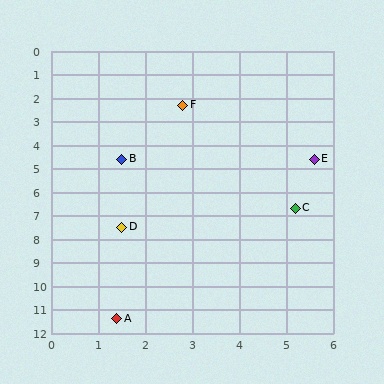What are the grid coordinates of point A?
Point A is at approximately (1.4, 11.4).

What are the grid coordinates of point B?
Point B is at approximately (1.5, 4.6).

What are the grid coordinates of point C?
Point C is at approximately (5.2, 6.7).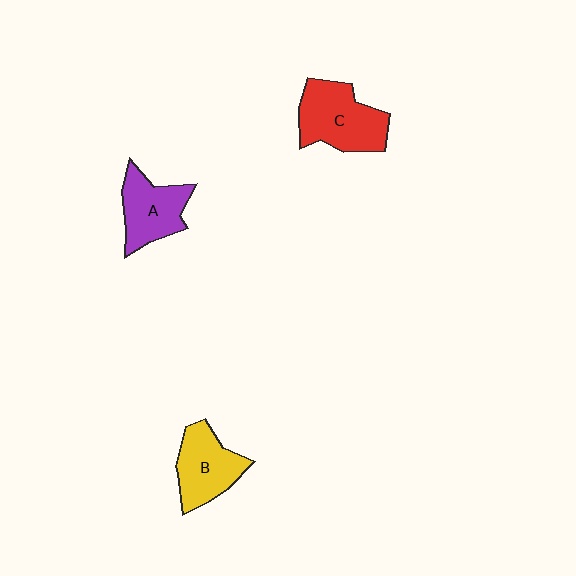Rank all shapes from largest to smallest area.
From largest to smallest: C (red), B (yellow), A (purple).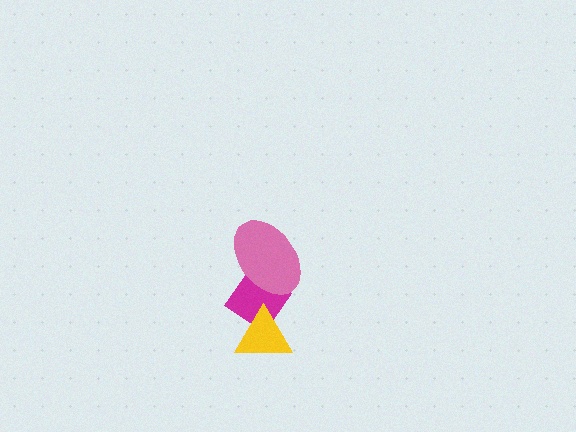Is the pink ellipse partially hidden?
No, no other shape covers it.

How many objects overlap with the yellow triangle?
1 object overlaps with the yellow triangle.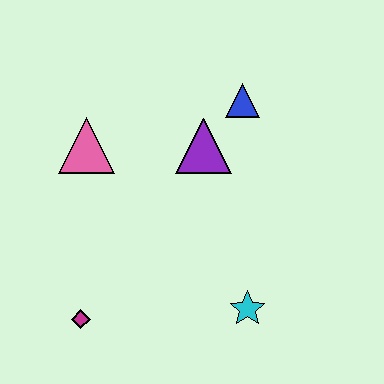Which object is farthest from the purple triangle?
The magenta diamond is farthest from the purple triangle.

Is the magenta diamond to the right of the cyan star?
No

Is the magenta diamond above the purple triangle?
No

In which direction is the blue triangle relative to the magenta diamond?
The blue triangle is above the magenta diamond.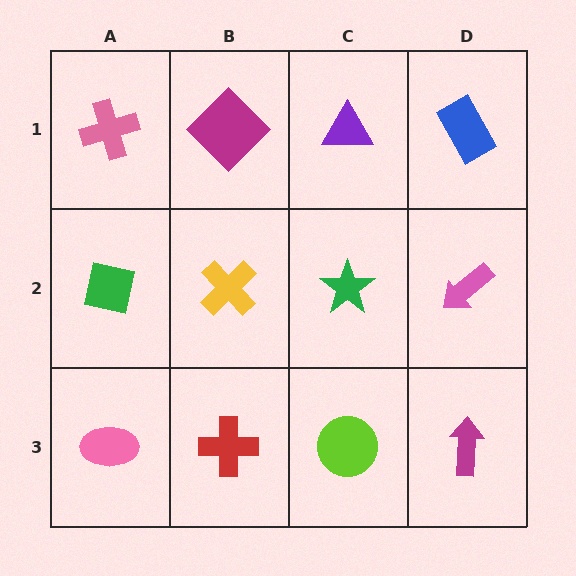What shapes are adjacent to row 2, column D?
A blue rectangle (row 1, column D), a magenta arrow (row 3, column D), a green star (row 2, column C).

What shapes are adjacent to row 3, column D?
A pink arrow (row 2, column D), a lime circle (row 3, column C).